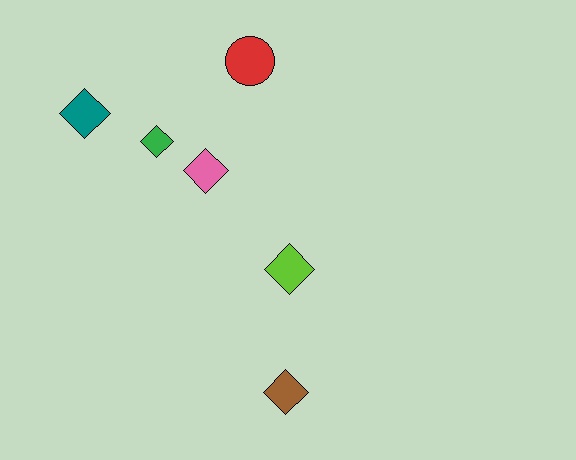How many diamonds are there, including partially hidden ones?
There are 5 diamonds.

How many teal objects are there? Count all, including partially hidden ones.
There is 1 teal object.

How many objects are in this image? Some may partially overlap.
There are 6 objects.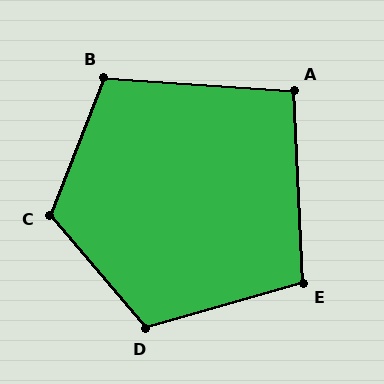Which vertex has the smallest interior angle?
A, at approximately 96 degrees.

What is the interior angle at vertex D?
Approximately 115 degrees (obtuse).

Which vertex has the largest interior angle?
C, at approximately 118 degrees.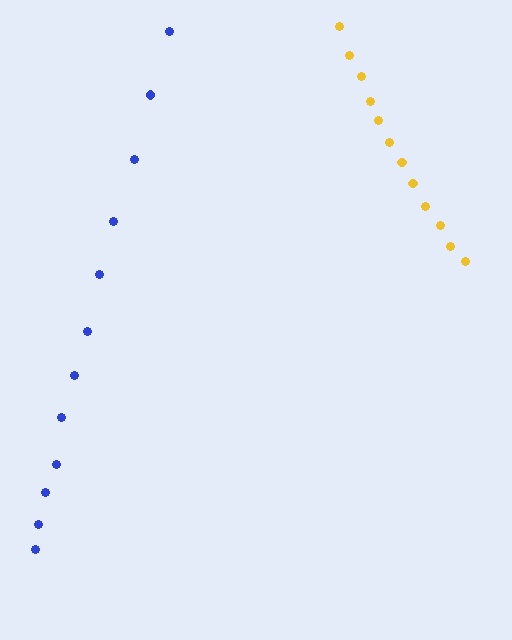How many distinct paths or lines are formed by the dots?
There are 2 distinct paths.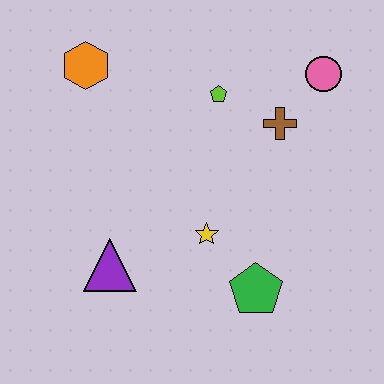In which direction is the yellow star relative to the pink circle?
The yellow star is below the pink circle.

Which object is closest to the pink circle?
The brown cross is closest to the pink circle.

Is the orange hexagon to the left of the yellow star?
Yes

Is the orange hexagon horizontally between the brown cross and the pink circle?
No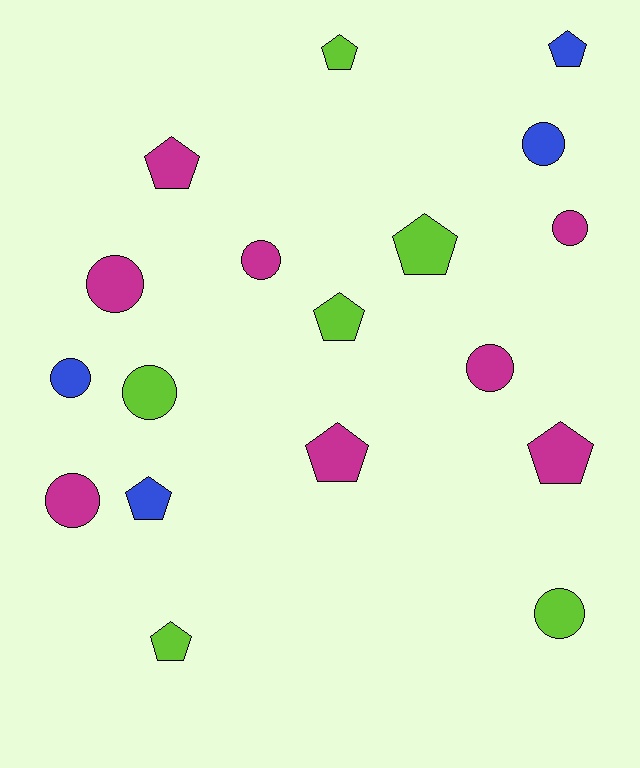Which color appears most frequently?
Magenta, with 8 objects.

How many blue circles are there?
There are 2 blue circles.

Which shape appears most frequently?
Pentagon, with 9 objects.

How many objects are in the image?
There are 18 objects.